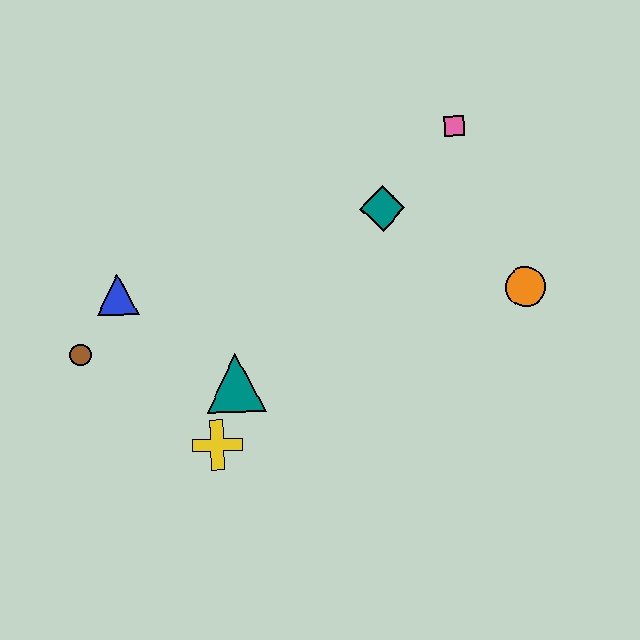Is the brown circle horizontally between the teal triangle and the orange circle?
No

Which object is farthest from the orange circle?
The brown circle is farthest from the orange circle.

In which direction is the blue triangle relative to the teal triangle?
The blue triangle is to the left of the teal triangle.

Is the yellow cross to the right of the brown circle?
Yes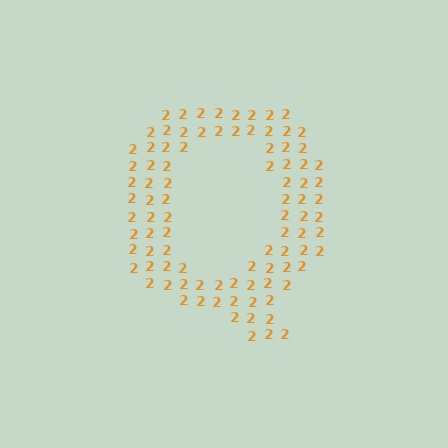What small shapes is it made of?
It is made of small digit 2's.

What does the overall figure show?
The overall figure shows the letter Q.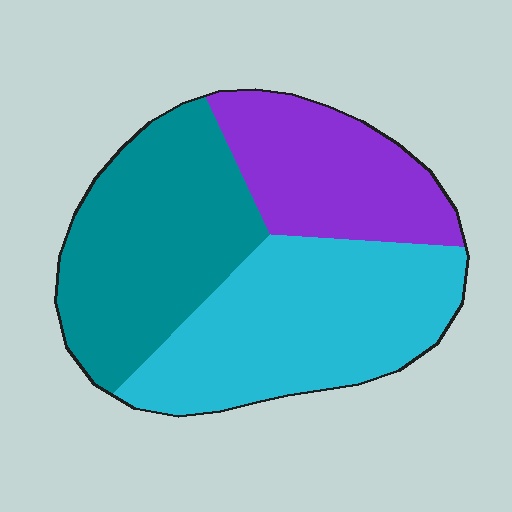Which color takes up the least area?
Purple, at roughly 25%.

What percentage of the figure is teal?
Teal takes up about three eighths (3/8) of the figure.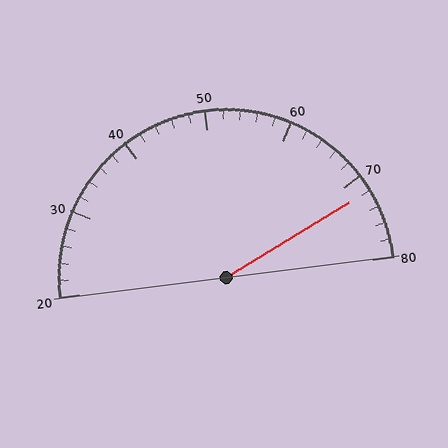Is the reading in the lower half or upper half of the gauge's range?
The reading is in the upper half of the range (20 to 80).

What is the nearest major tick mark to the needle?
The nearest major tick mark is 70.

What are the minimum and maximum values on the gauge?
The gauge ranges from 20 to 80.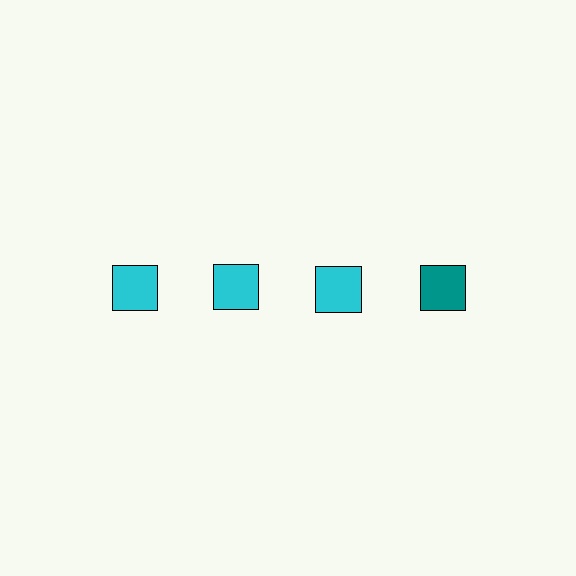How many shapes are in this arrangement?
There are 4 shapes arranged in a grid pattern.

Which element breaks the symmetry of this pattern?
The teal square in the top row, second from right column breaks the symmetry. All other shapes are cyan squares.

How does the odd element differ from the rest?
It has a different color: teal instead of cyan.